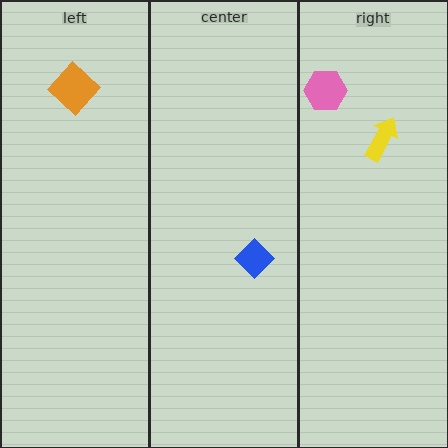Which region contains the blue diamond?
The center region.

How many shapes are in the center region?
1.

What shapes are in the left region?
The orange diamond.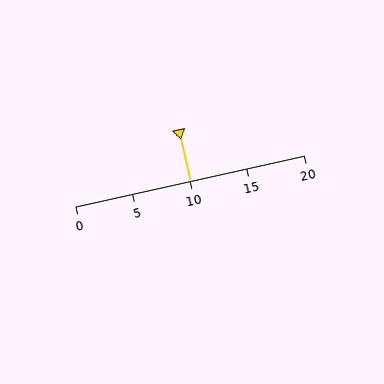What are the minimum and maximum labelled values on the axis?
The axis runs from 0 to 20.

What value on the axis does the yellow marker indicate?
The marker indicates approximately 10.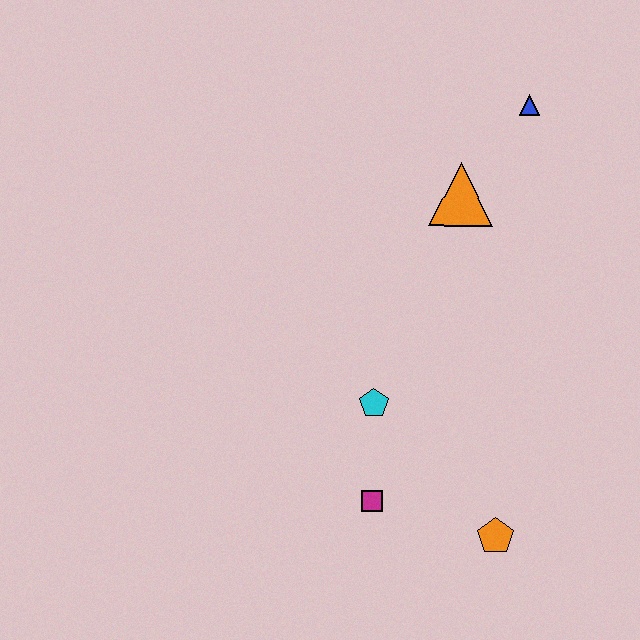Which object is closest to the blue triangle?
The orange triangle is closest to the blue triangle.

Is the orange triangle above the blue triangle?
No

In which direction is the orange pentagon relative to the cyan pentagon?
The orange pentagon is below the cyan pentagon.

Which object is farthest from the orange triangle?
The orange pentagon is farthest from the orange triangle.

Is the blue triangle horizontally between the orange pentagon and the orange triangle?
No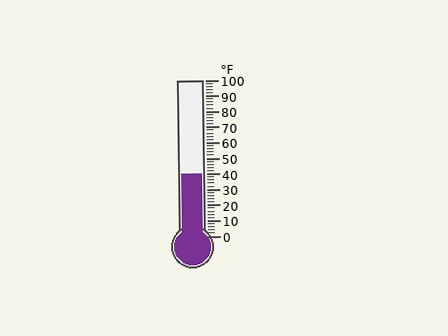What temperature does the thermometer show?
The thermometer shows approximately 40°F.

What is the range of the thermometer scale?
The thermometer scale ranges from 0°F to 100°F.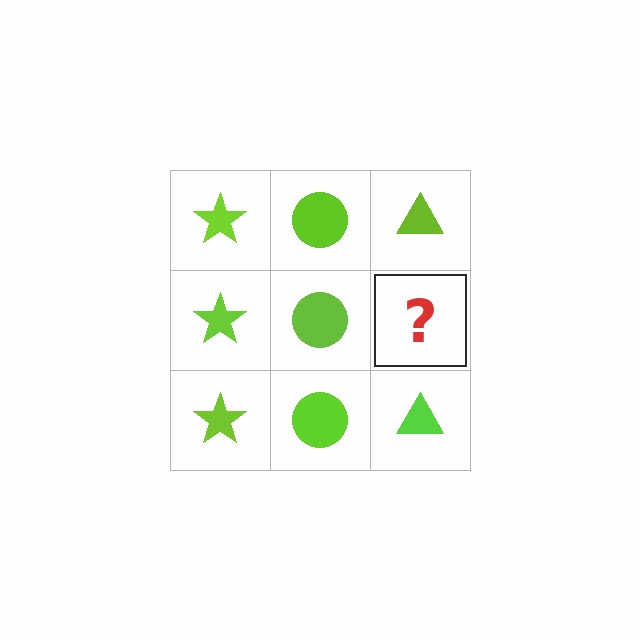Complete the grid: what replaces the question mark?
The question mark should be replaced with a lime triangle.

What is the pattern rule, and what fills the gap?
The rule is that each column has a consistent shape. The gap should be filled with a lime triangle.